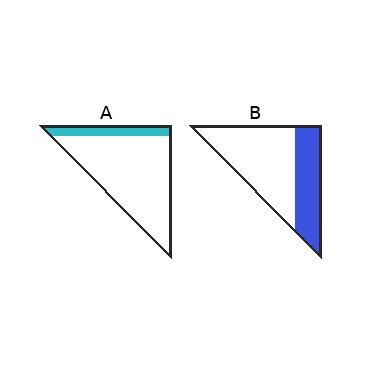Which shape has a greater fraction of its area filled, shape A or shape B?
Shape B.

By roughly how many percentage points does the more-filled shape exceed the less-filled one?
By roughly 20 percentage points (B over A).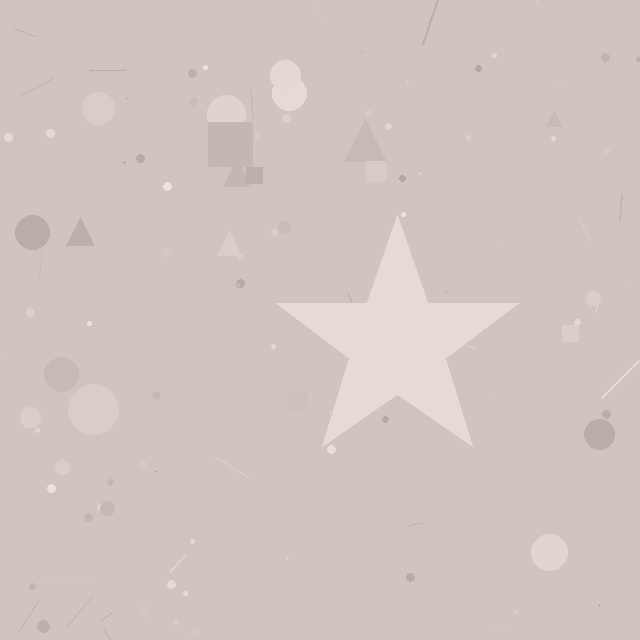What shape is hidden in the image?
A star is hidden in the image.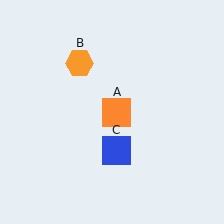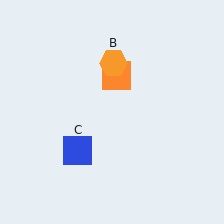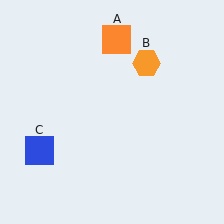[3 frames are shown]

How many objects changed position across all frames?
3 objects changed position: orange square (object A), orange hexagon (object B), blue square (object C).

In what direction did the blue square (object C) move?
The blue square (object C) moved left.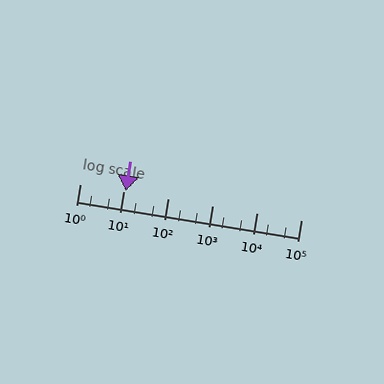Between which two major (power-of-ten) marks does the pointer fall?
The pointer is between 10 and 100.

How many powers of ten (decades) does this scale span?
The scale spans 5 decades, from 1 to 100000.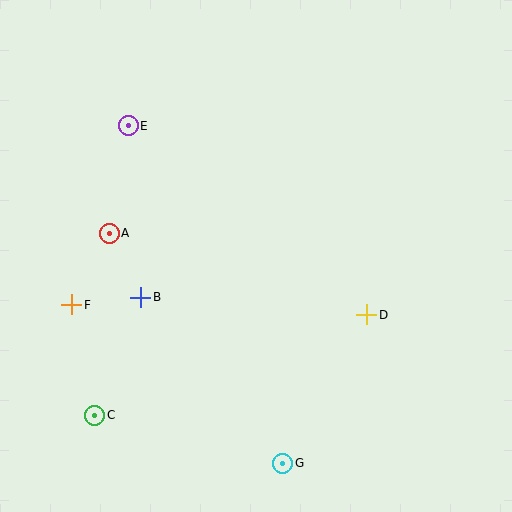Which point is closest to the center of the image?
Point B at (141, 297) is closest to the center.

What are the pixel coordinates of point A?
Point A is at (109, 233).